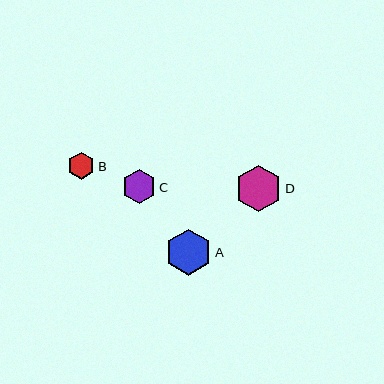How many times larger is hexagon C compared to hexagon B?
Hexagon C is approximately 1.3 times the size of hexagon B.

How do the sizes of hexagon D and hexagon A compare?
Hexagon D and hexagon A are approximately the same size.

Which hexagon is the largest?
Hexagon D is the largest with a size of approximately 46 pixels.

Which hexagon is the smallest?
Hexagon B is the smallest with a size of approximately 27 pixels.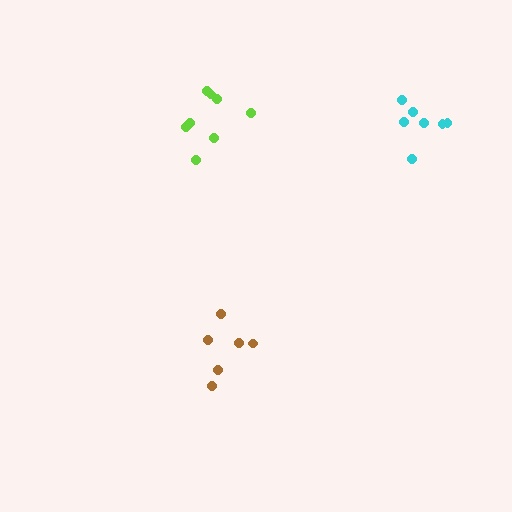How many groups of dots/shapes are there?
There are 3 groups.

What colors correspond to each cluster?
The clusters are colored: lime, brown, cyan.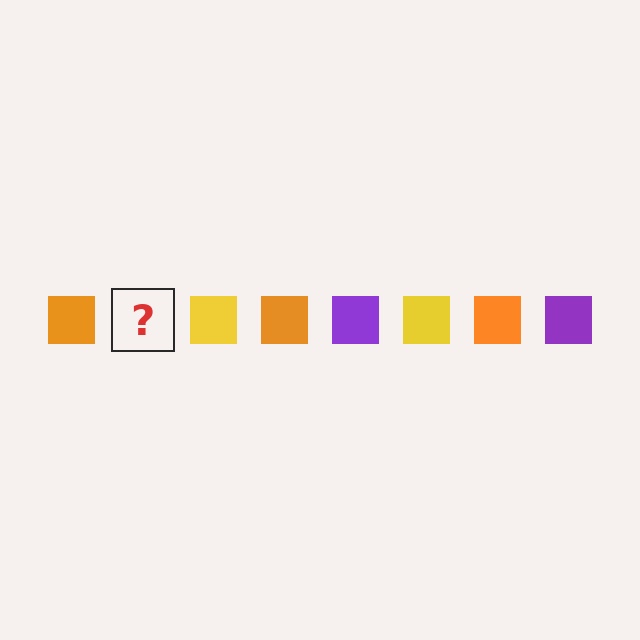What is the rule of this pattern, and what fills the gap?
The rule is that the pattern cycles through orange, purple, yellow squares. The gap should be filled with a purple square.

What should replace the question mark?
The question mark should be replaced with a purple square.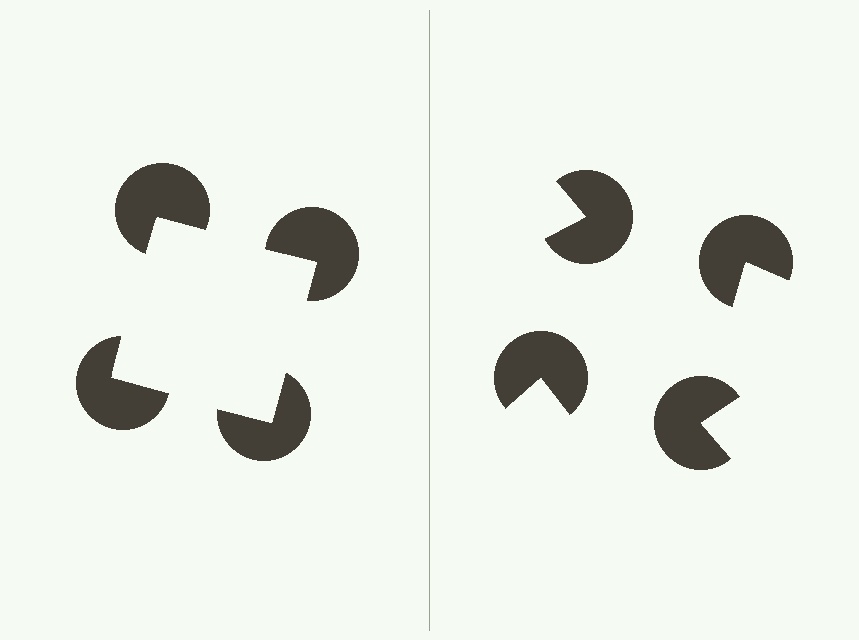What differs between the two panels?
The pac-man discs are positioned identically on both sides; only the wedge orientations differ. On the left they align to a square; on the right they are misaligned.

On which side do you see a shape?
An illusory square appears on the left side. On the right side the wedge cuts are rotated, so no coherent shape forms.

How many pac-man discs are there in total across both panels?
8 — 4 on each side.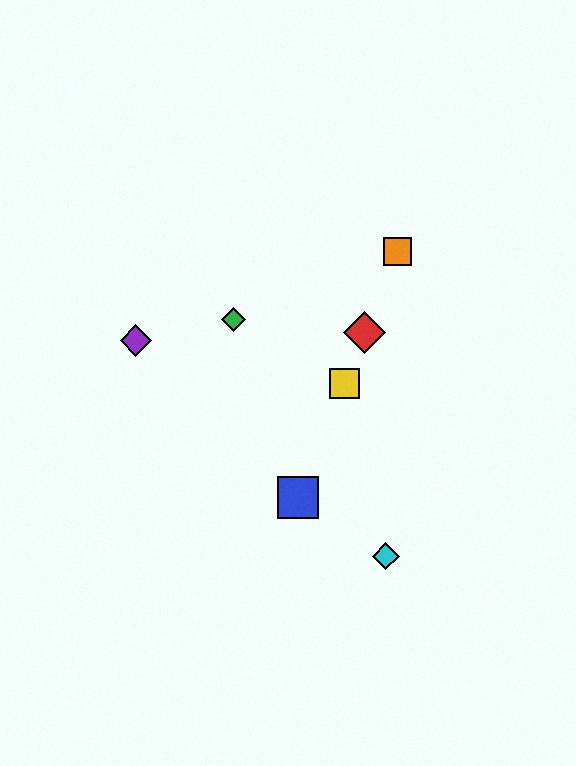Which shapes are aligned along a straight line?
The red diamond, the blue square, the yellow square, the orange square are aligned along a straight line.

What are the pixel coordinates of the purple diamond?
The purple diamond is at (136, 341).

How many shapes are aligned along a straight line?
4 shapes (the red diamond, the blue square, the yellow square, the orange square) are aligned along a straight line.